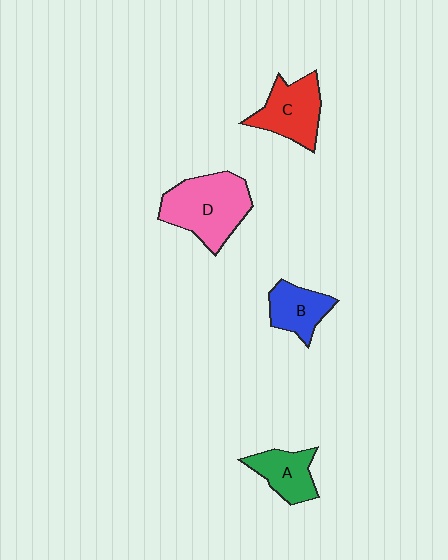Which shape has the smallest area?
Shape B (blue).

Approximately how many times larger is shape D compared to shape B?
Approximately 1.9 times.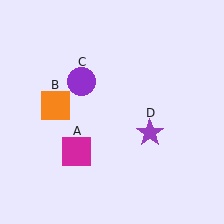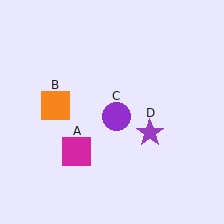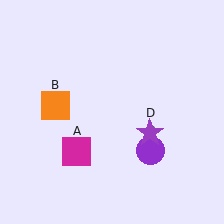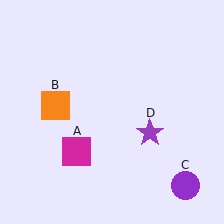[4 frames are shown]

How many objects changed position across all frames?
1 object changed position: purple circle (object C).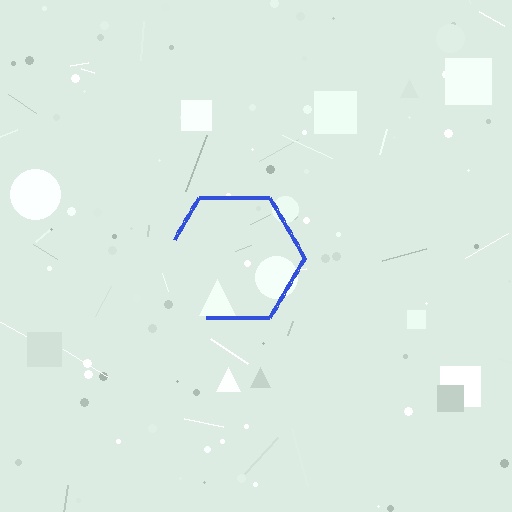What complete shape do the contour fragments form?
The contour fragments form a hexagon.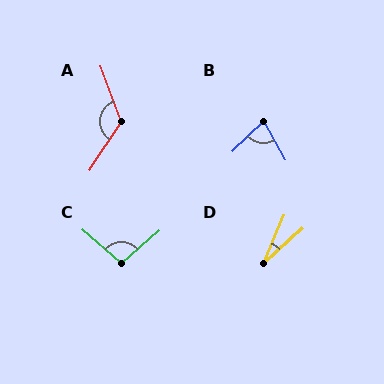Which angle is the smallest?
D, at approximately 25 degrees.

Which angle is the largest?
A, at approximately 127 degrees.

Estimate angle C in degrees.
Approximately 97 degrees.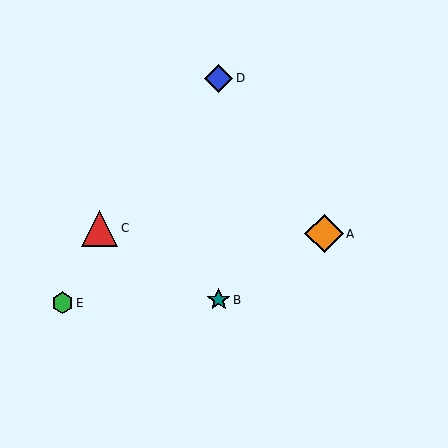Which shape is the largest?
The orange diamond (labeled A) is the largest.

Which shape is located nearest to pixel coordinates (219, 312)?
The teal star (labeled B) at (219, 300) is nearest to that location.